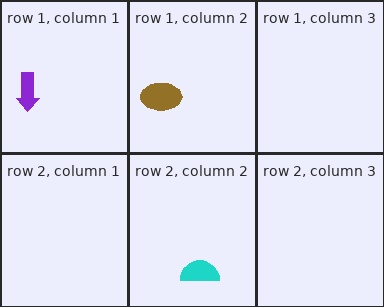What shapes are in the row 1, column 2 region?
The brown ellipse.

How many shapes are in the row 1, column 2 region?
1.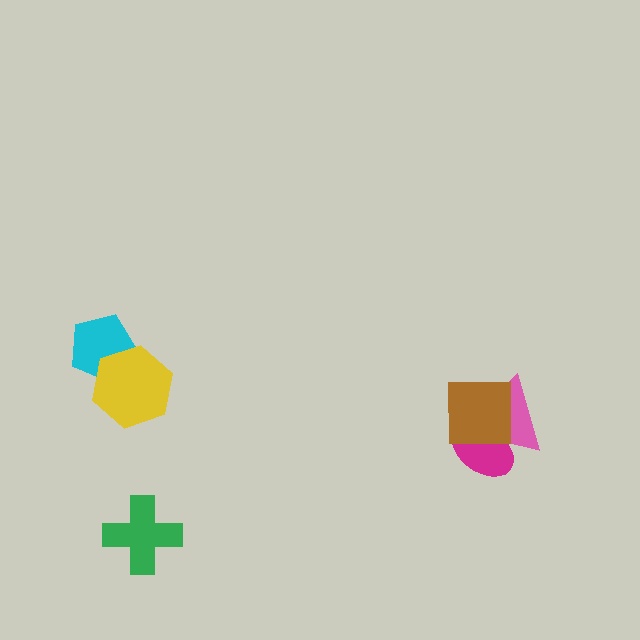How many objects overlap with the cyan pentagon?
1 object overlaps with the cyan pentagon.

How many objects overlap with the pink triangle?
2 objects overlap with the pink triangle.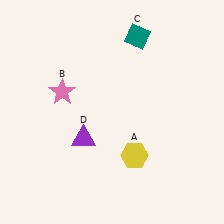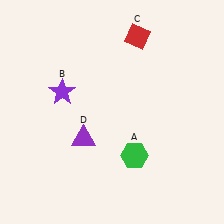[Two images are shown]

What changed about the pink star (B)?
In Image 1, B is pink. In Image 2, it changed to purple.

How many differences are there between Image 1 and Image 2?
There are 3 differences between the two images.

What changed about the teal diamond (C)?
In Image 1, C is teal. In Image 2, it changed to red.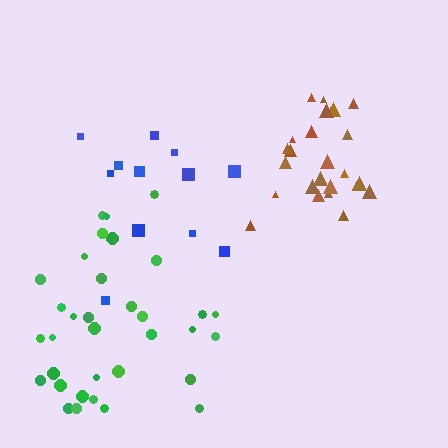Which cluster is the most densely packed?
Brown.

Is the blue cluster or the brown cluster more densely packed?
Brown.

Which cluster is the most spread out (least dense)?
Green.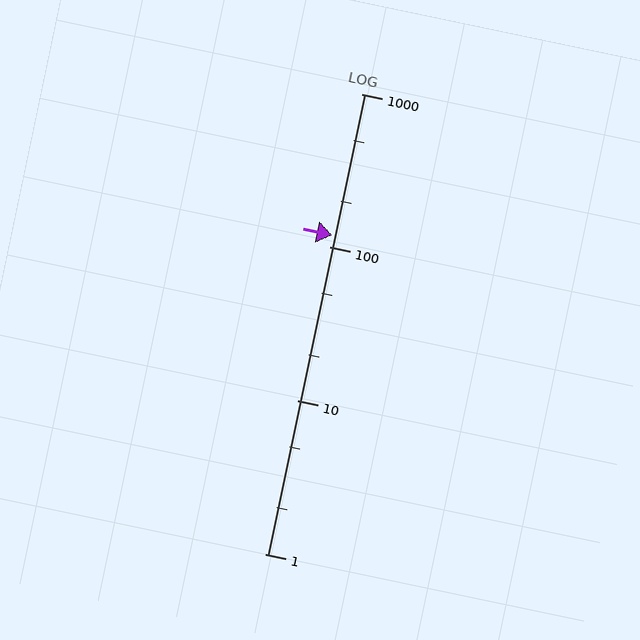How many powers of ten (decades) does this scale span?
The scale spans 3 decades, from 1 to 1000.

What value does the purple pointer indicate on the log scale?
The pointer indicates approximately 120.